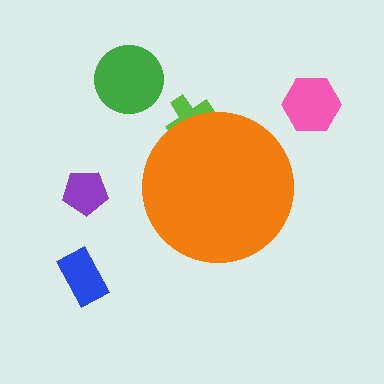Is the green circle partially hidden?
No, the green circle is fully visible.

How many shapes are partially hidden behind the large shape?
1 shape is partially hidden.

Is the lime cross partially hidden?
Yes, the lime cross is partially hidden behind the orange circle.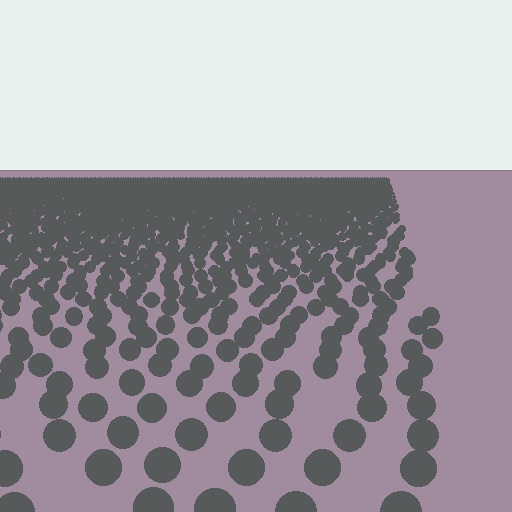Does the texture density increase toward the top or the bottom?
Density increases toward the top.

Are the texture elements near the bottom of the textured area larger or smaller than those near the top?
Larger. Near the bottom, elements are closer to the viewer and appear at a bigger on-screen size.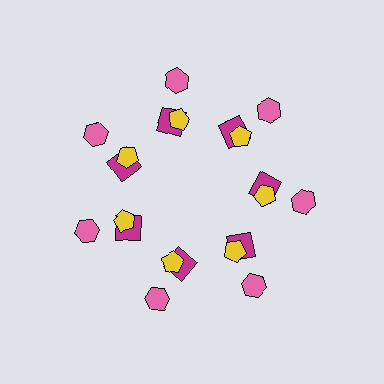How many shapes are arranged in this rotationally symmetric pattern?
There are 21 shapes, arranged in 7 groups of 3.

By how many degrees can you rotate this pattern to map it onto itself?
The pattern maps onto itself every 51 degrees of rotation.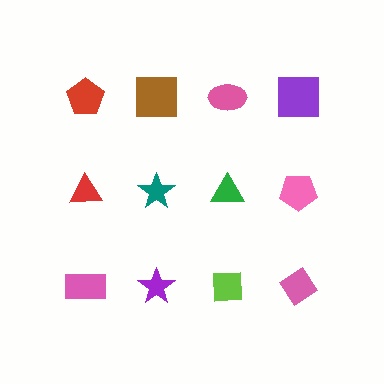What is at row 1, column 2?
A brown square.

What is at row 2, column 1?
A red triangle.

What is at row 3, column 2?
A purple star.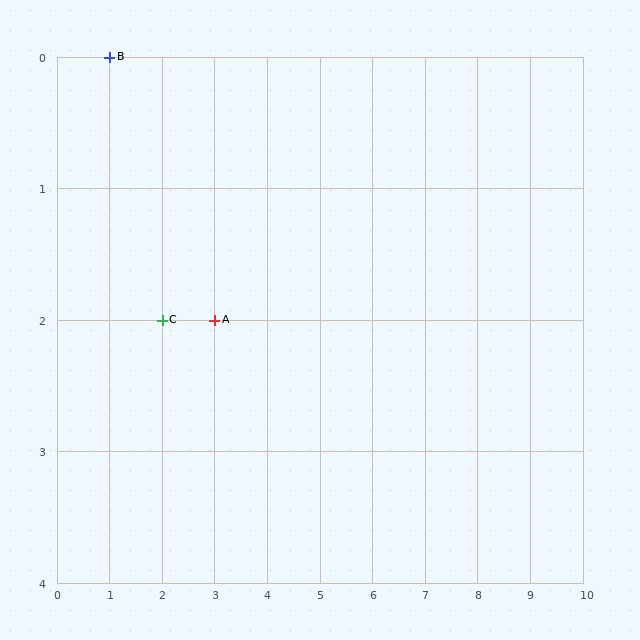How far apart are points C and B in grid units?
Points C and B are 1 column and 2 rows apart (about 2.2 grid units diagonally).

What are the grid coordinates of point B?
Point B is at grid coordinates (1, 0).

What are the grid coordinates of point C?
Point C is at grid coordinates (2, 2).